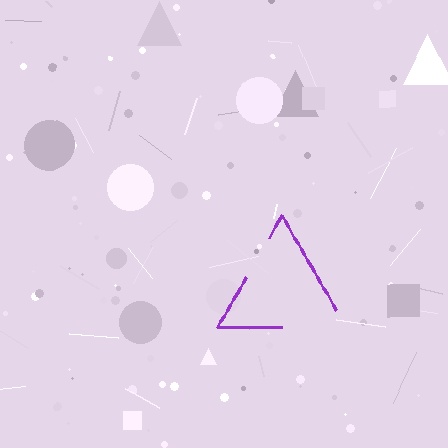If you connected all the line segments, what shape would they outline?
They would outline a triangle.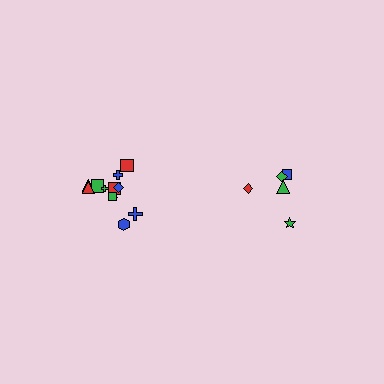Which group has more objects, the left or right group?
The left group.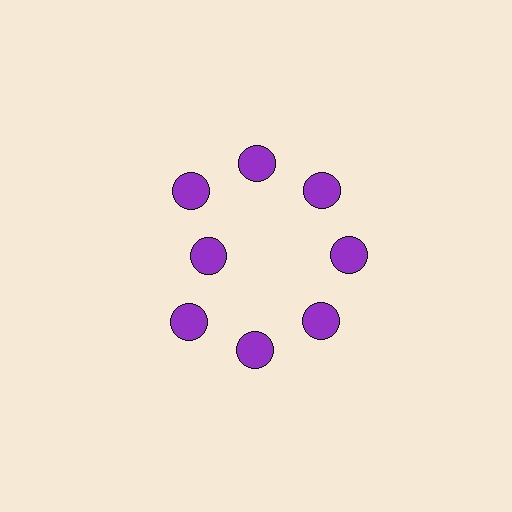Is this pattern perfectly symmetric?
No. The 8 purple circles are arranged in a ring, but one element near the 9 o'clock position is pulled inward toward the center, breaking the 8-fold rotational symmetry.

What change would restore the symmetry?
The symmetry would be restored by moving it outward, back onto the ring so that all 8 circles sit at equal angles and equal distance from the center.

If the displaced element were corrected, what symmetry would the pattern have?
It would have 8-fold rotational symmetry — the pattern would map onto itself every 45 degrees.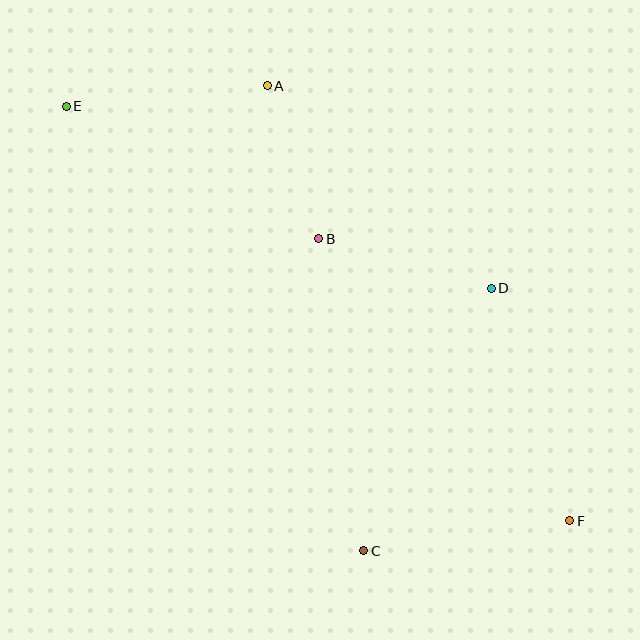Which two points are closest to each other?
Points A and B are closest to each other.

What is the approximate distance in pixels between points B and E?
The distance between B and E is approximately 285 pixels.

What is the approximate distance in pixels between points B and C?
The distance between B and C is approximately 315 pixels.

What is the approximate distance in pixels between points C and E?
The distance between C and E is approximately 535 pixels.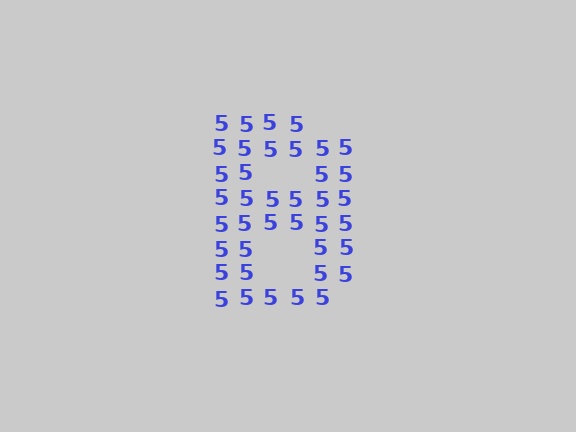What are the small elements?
The small elements are digit 5's.